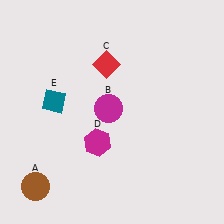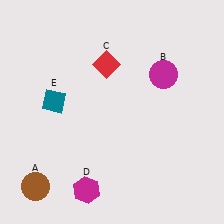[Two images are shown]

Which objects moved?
The objects that moved are: the magenta circle (B), the magenta hexagon (D).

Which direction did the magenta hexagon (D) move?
The magenta hexagon (D) moved down.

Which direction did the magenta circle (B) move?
The magenta circle (B) moved right.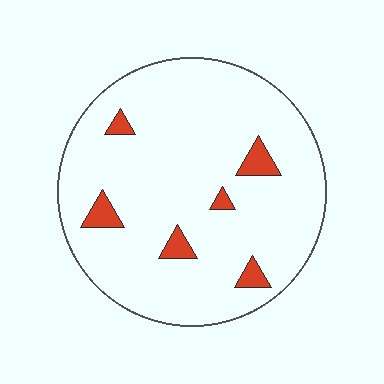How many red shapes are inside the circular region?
6.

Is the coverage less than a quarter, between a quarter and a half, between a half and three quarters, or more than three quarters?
Less than a quarter.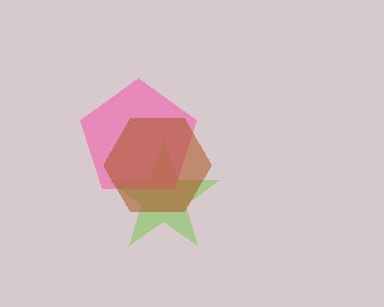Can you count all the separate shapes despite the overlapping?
Yes, there are 3 separate shapes.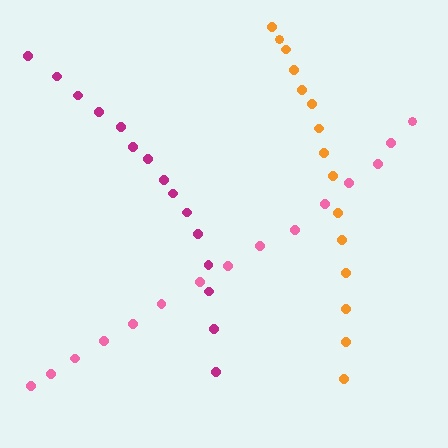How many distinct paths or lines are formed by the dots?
There are 3 distinct paths.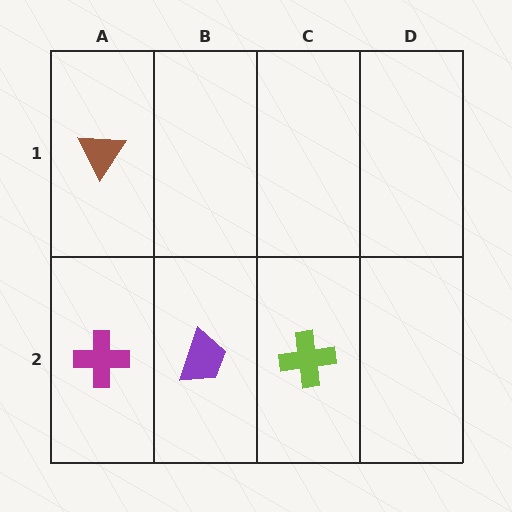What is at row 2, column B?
A purple trapezoid.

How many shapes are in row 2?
3 shapes.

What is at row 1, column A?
A brown triangle.